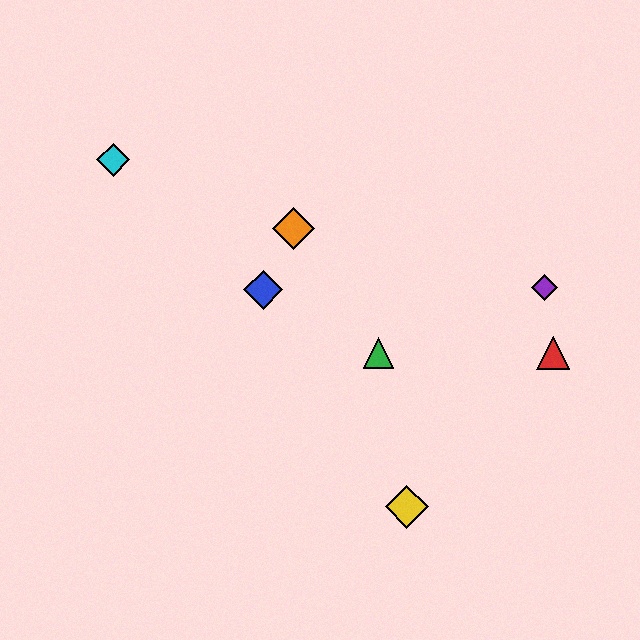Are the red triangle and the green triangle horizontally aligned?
Yes, both are at y≈353.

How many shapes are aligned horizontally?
2 shapes (the red triangle, the green triangle) are aligned horizontally.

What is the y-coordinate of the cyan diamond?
The cyan diamond is at y≈160.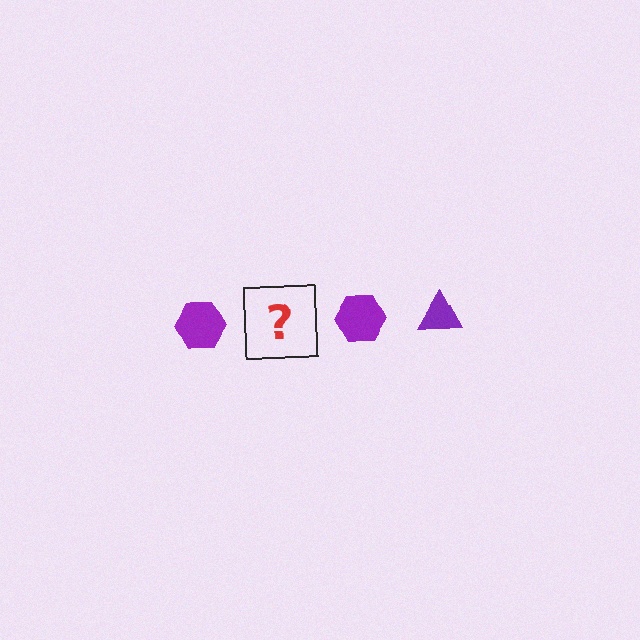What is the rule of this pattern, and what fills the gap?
The rule is that the pattern cycles through hexagon, triangle shapes in purple. The gap should be filled with a purple triangle.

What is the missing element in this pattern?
The missing element is a purple triangle.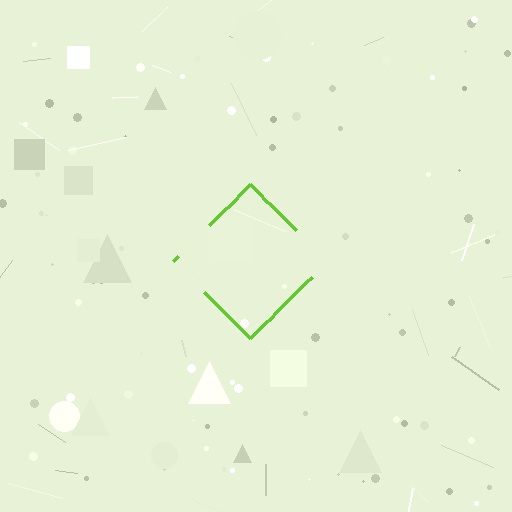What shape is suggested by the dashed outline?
The dashed outline suggests a diamond.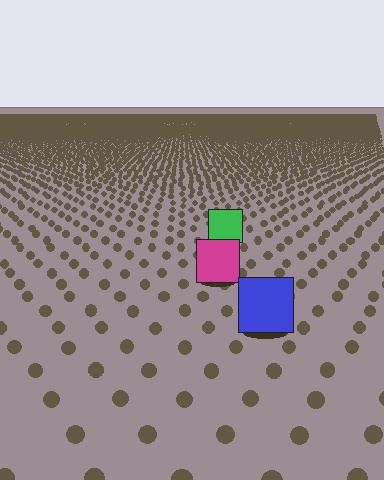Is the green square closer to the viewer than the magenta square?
No. The magenta square is closer — you can tell from the texture gradient: the ground texture is coarser near it.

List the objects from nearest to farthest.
From nearest to farthest: the blue square, the magenta square, the green square.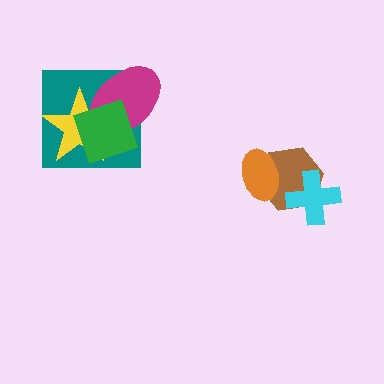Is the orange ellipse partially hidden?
No, no other shape covers it.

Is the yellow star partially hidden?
Yes, it is partially covered by another shape.